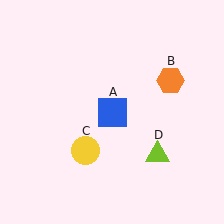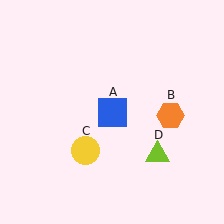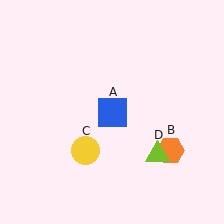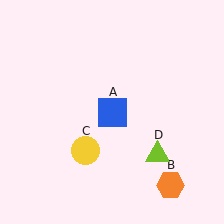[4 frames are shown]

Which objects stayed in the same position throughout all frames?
Blue square (object A) and yellow circle (object C) and lime triangle (object D) remained stationary.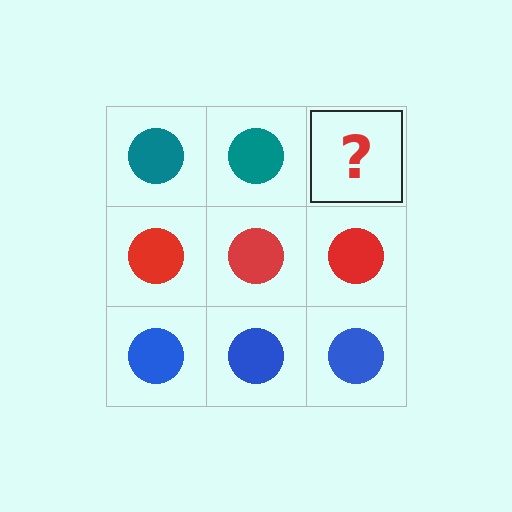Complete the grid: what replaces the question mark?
The question mark should be replaced with a teal circle.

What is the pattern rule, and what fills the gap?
The rule is that each row has a consistent color. The gap should be filled with a teal circle.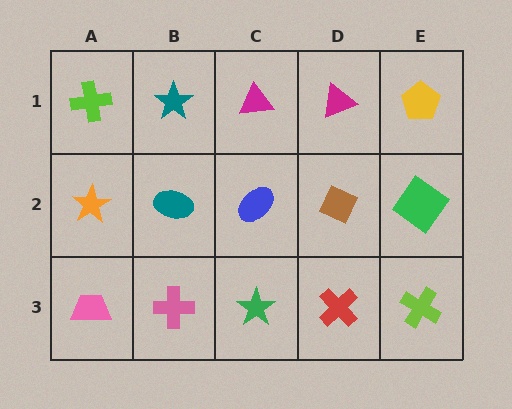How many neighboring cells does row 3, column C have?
3.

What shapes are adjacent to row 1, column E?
A green diamond (row 2, column E), a magenta triangle (row 1, column D).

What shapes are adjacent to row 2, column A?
A lime cross (row 1, column A), a pink trapezoid (row 3, column A), a teal ellipse (row 2, column B).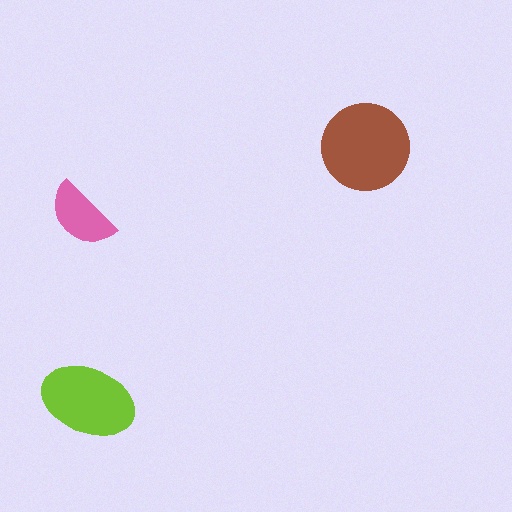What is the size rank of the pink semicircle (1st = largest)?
3rd.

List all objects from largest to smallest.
The brown circle, the lime ellipse, the pink semicircle.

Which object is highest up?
The brown circle is topmost.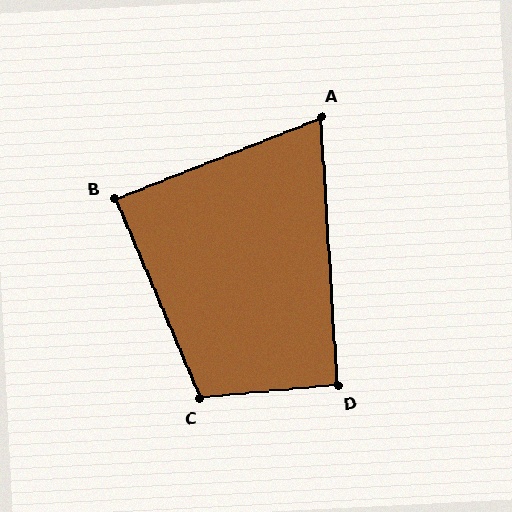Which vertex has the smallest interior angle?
A, at approximately 72 degrees.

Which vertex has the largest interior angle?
C, at approximately 108 degrees.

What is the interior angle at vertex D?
Approximately 92 degrees (approximately right).